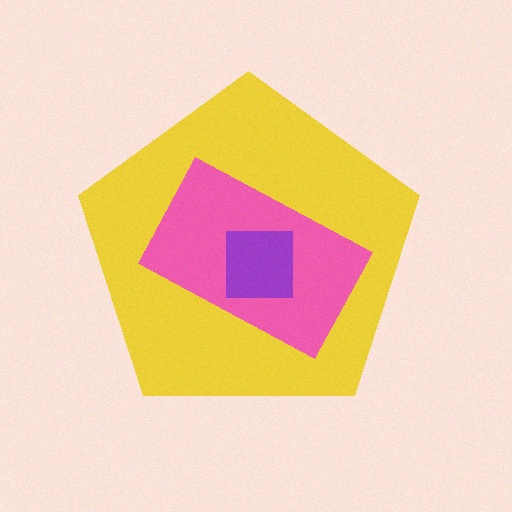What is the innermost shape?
The purple square.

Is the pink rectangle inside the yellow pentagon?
Yes.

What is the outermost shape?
The yellow pentagon.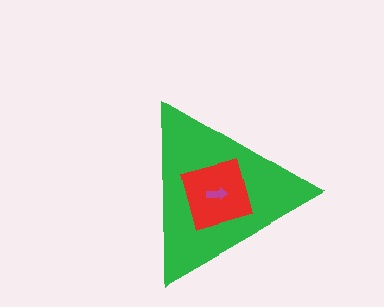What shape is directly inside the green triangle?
The red diamond.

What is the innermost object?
The magenta arrow.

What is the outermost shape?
The green triangle.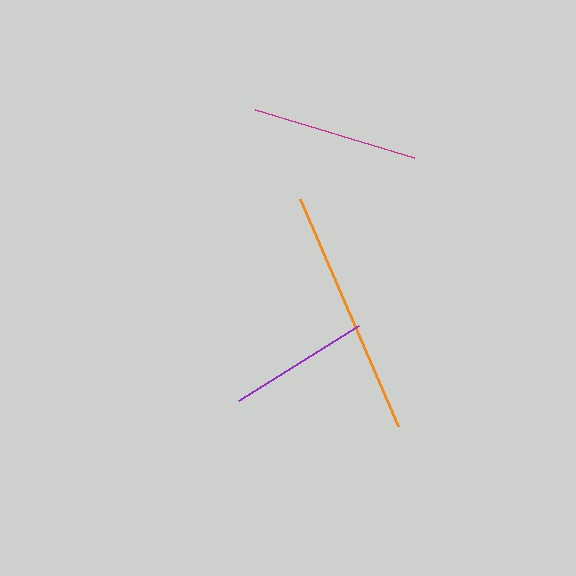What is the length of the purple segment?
The purple segment is approximately 142 pixels long.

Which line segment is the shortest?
The purple line is the shortest at approximately 142 pixels.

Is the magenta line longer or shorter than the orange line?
The orange line is longer than the magenta line.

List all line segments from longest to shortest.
From longest to shortest: orange, magenta, purple.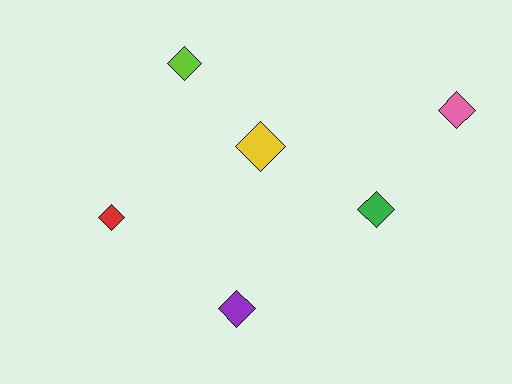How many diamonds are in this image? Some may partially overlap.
There are 6 diamonds.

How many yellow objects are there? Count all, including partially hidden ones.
There is 1 yellow object.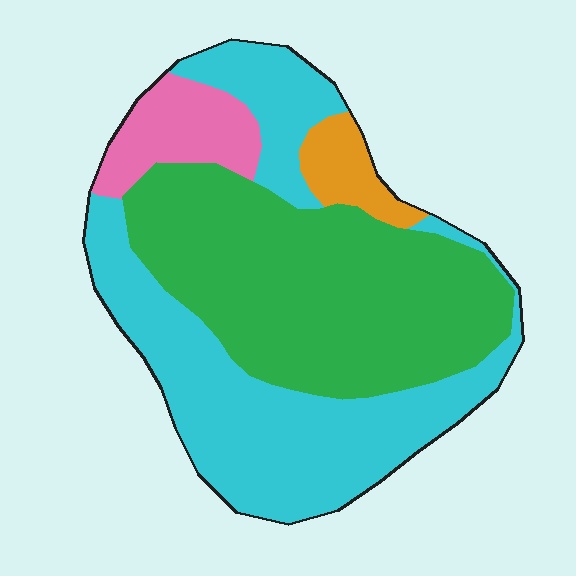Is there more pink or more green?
Green.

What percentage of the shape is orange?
Orange covers about 5% of the shape.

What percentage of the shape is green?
Green takes up about two fifths (2/5) of the shape.